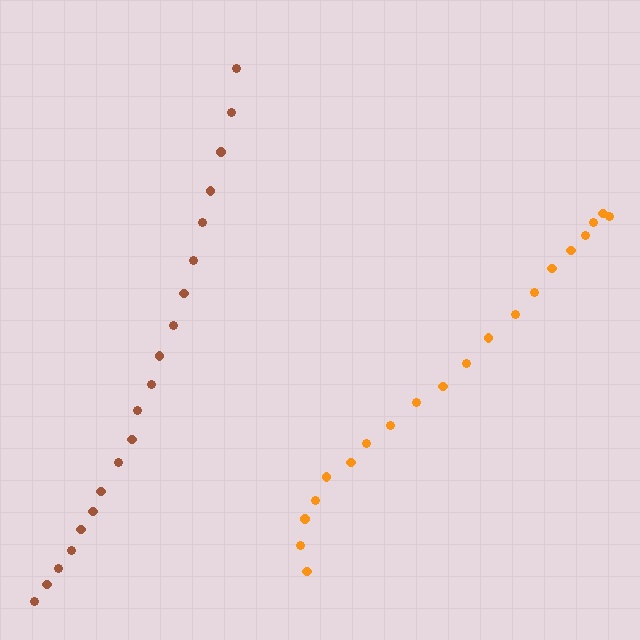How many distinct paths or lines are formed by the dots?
There are 2 distinct paths.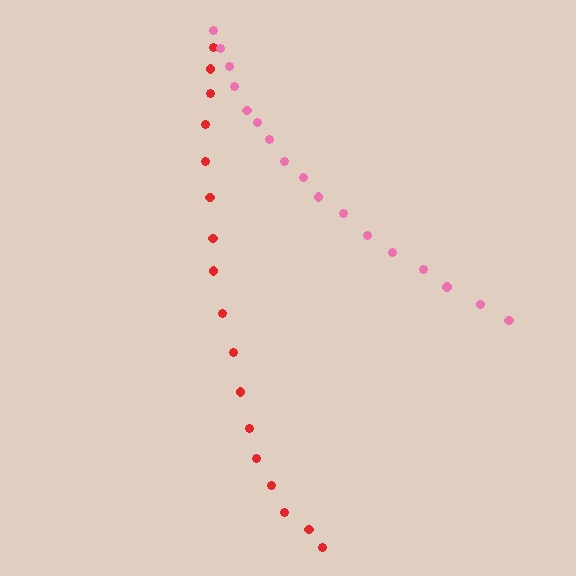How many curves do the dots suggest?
There are 2 distinct paths.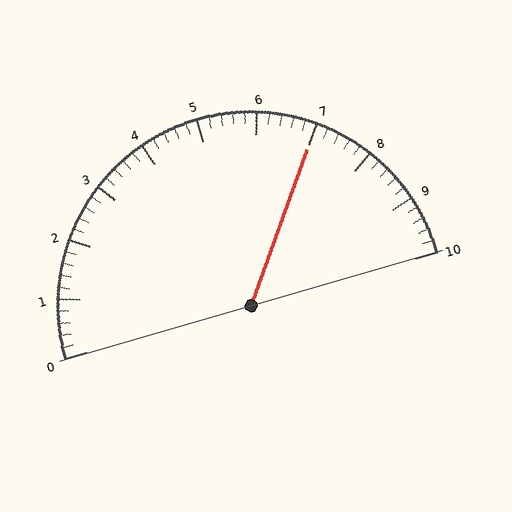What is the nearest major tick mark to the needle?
The nearest major tick mark is 7.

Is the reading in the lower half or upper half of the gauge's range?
The reading is in the upper half of the range (0 to 10).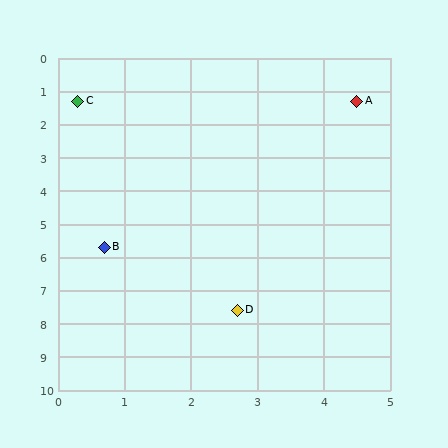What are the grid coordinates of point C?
Point C is at approximately (0.3, 1.3).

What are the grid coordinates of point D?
Point D is at approximately (2.7, 7.6).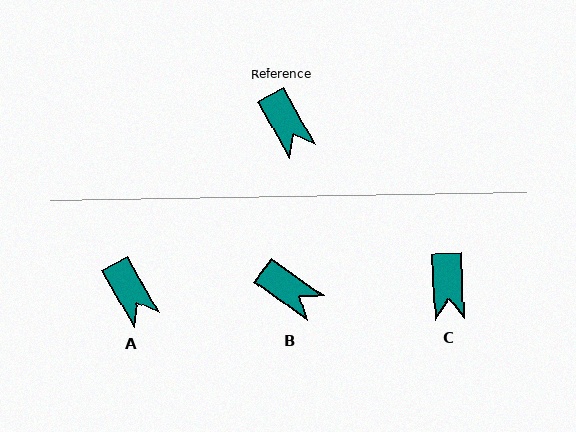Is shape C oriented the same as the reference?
No, it is off by about 26 degrees.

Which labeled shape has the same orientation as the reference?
A.